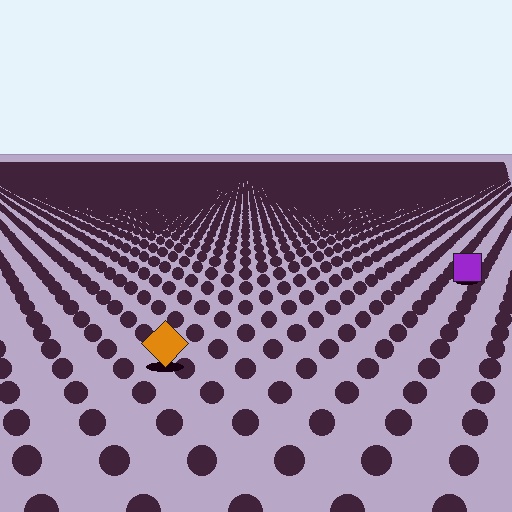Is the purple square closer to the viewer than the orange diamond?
No. The orange diamond is closer — you can tell from the texture gradient: the ground texture is coarser near it.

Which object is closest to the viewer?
The orange diamond is closest. The texture marks near it are larger and more spread out.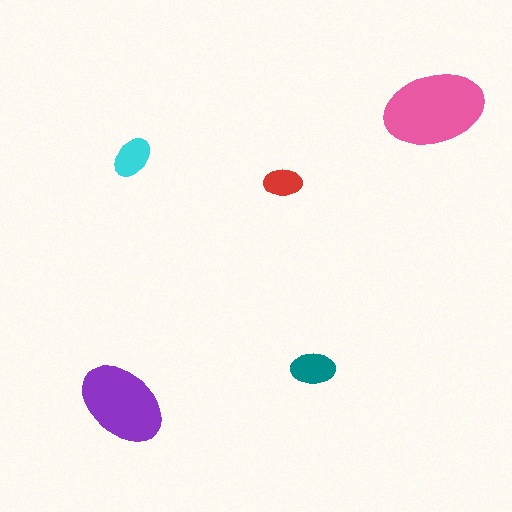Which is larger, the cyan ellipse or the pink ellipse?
The pink one.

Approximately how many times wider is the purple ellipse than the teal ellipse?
About 2 times wider.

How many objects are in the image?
There are 5 objects in the image.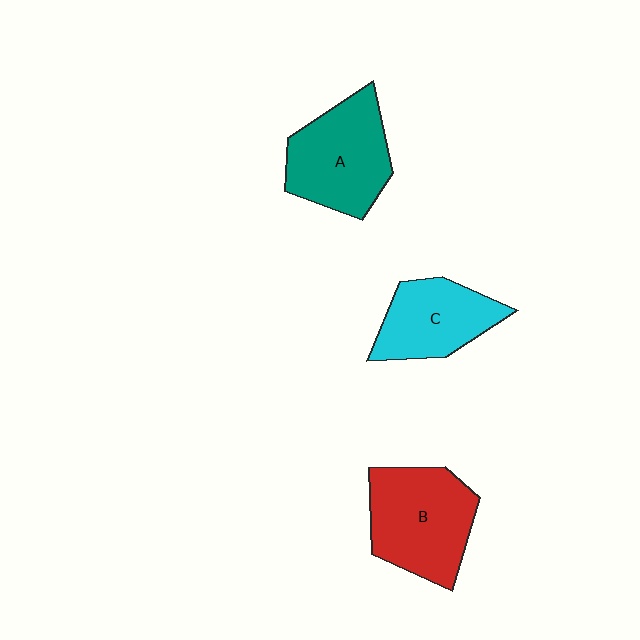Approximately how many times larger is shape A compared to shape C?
Approximately 1.2 times.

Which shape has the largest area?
Shape B (red).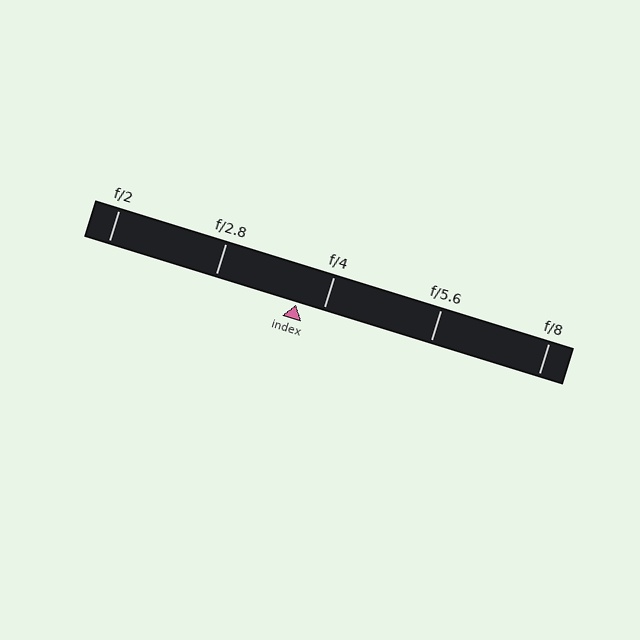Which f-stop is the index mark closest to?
The index mark is closest to f/4.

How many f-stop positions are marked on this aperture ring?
There are 5 f-stop positions marked.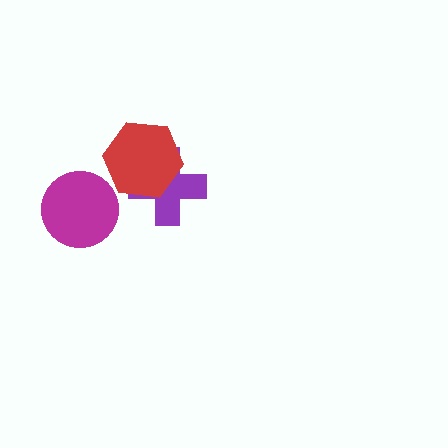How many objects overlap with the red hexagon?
1 object overlaps with the red hexagon.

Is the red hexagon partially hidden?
No, no other shape covers it.